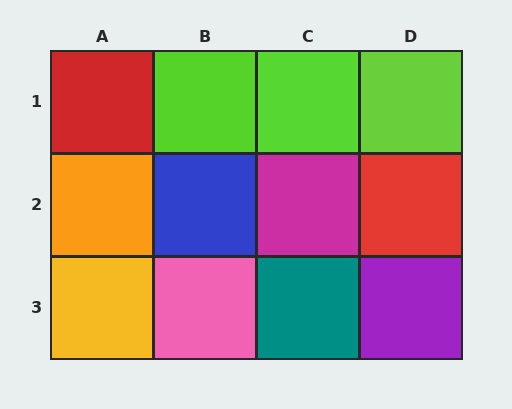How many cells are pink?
1 cell is pink.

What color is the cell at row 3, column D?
Purple.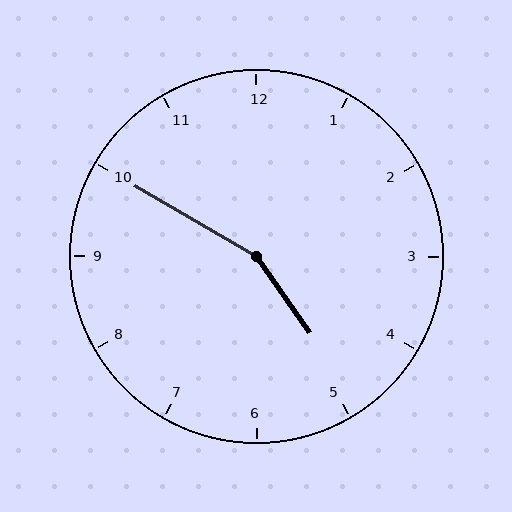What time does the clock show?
4:50.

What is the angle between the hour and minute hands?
Approximately 155 degrees.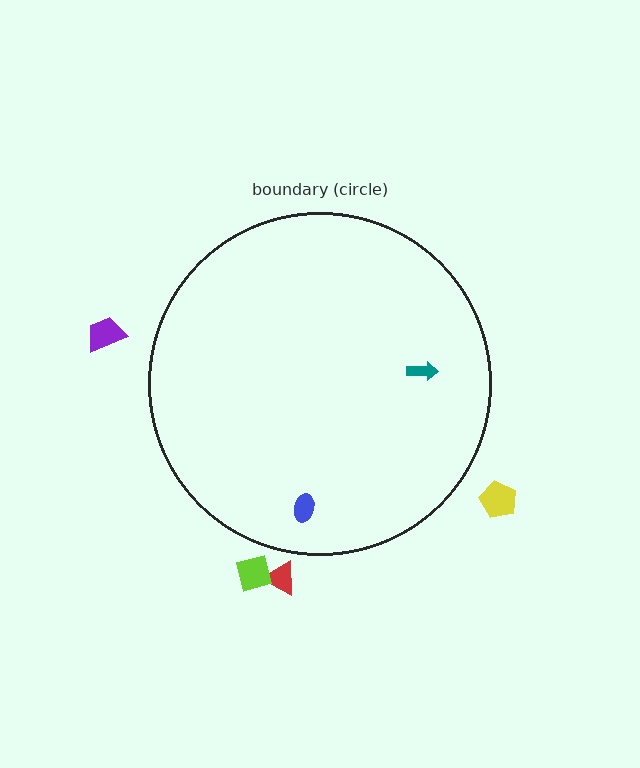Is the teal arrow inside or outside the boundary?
Inside.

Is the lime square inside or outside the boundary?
Outside.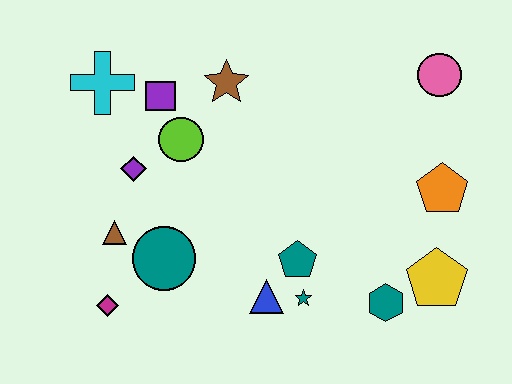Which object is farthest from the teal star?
The cyan cross is farthest from the teal star.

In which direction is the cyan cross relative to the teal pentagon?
The cyan cross is to the left of the teal pentagon.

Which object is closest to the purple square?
The lime circle is closest to the purple square.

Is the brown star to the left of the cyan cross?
No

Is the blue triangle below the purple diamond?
Yes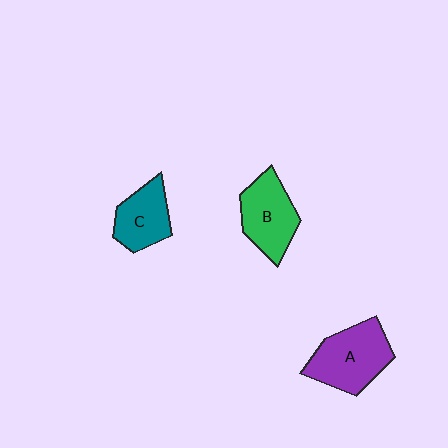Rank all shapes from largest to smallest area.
From largest to smallest: A (purple), B (green), C (teal).